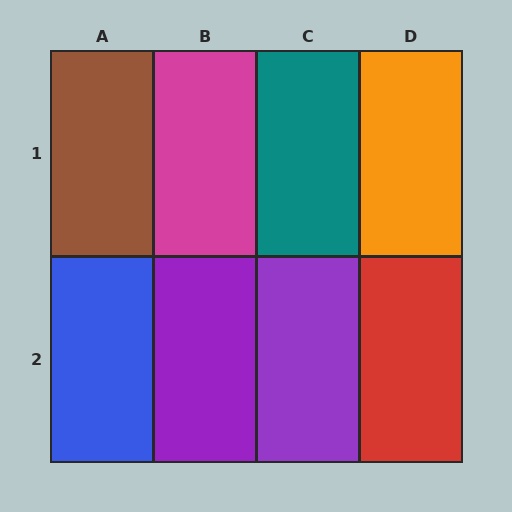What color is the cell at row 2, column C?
Purple.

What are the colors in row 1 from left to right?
Brown, magenta, teal, orange.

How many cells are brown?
1 cell is brown.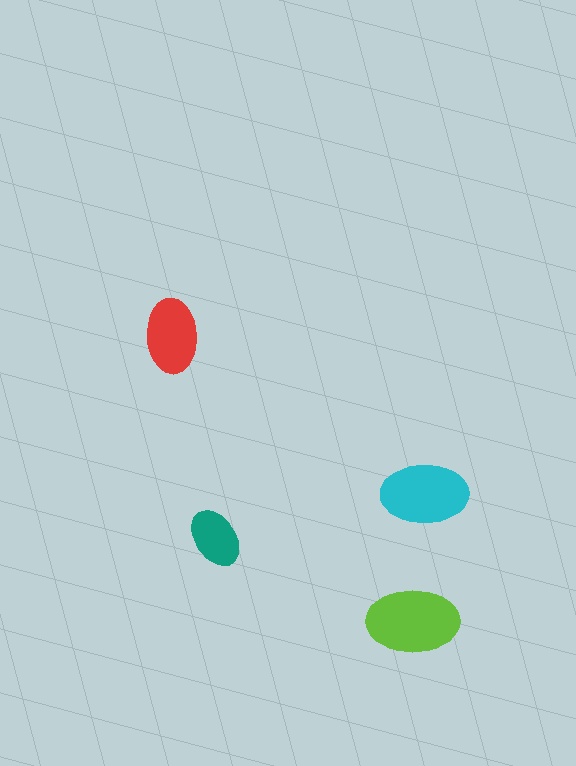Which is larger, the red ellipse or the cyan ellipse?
The cyan one.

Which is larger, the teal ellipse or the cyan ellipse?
The cyan one.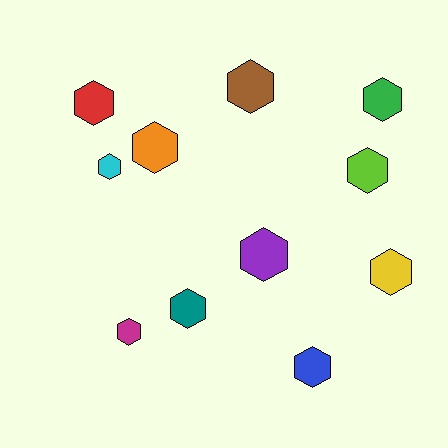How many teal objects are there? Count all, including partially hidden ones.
There is 1 teal object.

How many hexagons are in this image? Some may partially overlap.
There are 11 hexagons.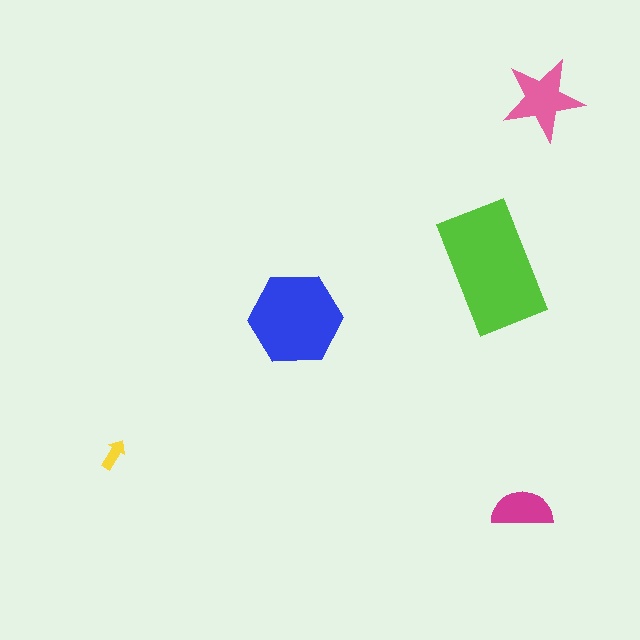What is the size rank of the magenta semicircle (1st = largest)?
4th.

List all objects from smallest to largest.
The yellow arrow, the magenta semicircle, the pink star, the blue hexagon, the lime rectangle.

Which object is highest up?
The pink star is topmost.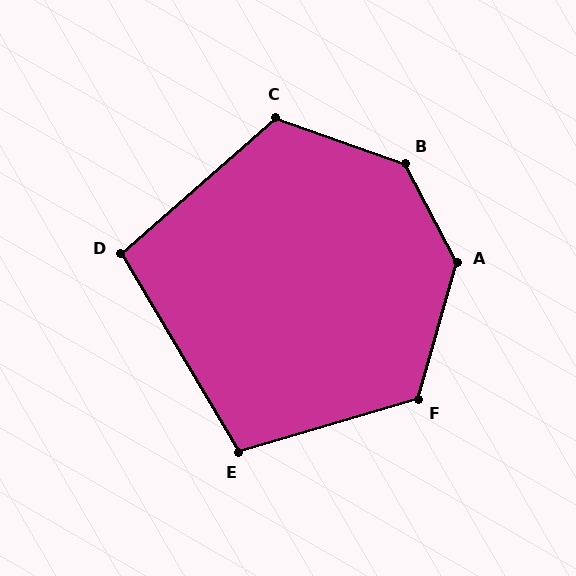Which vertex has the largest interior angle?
B, at approximately 137 degrees.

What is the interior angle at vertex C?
Approximately 119 degrees (obtuse).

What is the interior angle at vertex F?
Approximately 122 degrees (obtuse).